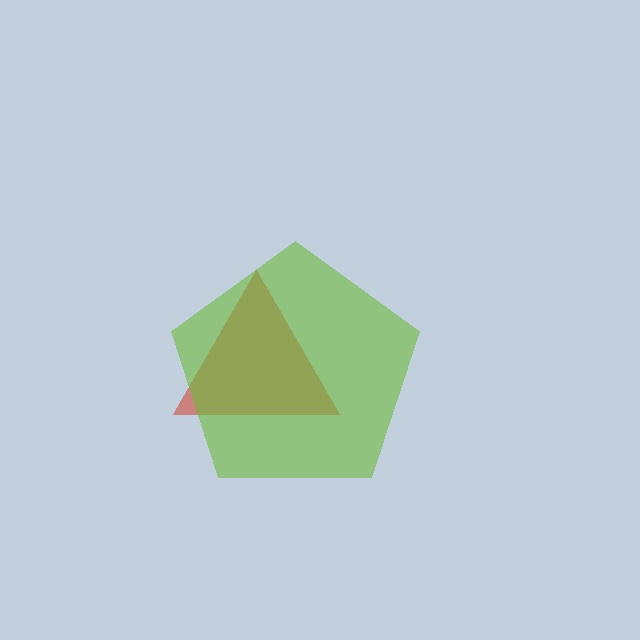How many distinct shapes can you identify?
There are 2 distinct shapes: a red triangle, a lime pentagon.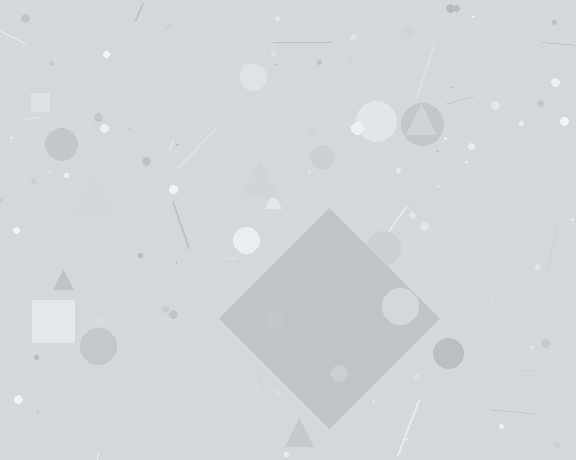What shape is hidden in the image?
A diamond is hidden in the image.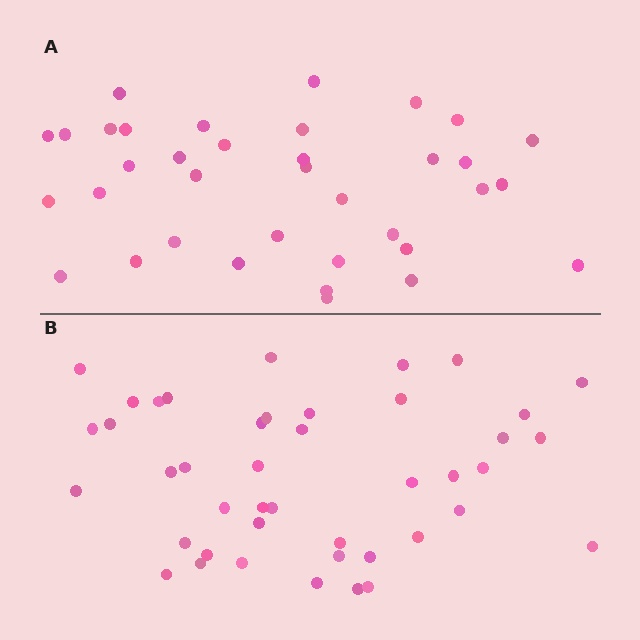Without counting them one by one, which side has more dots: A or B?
Region B (the bottom region) has more dots.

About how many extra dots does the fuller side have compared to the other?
Region B has roughly 8 or so more dots than region A.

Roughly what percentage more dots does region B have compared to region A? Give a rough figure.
About 20% more.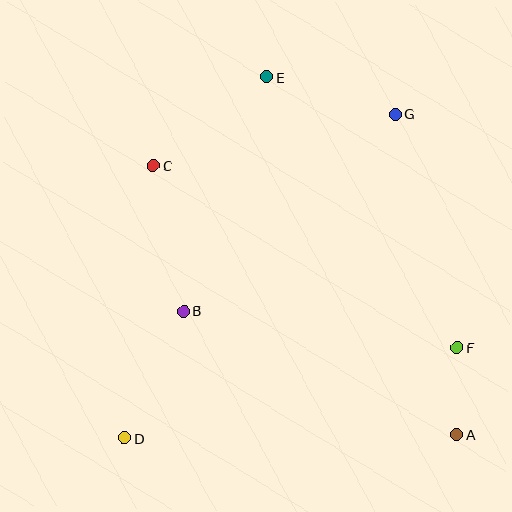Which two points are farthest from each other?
Points D and G are farthest from each other.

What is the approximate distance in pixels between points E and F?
The distance between E and F is approximately 331 pixels.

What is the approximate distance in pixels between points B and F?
The distance between B and F is approximately 276 pixels.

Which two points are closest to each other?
Points A and F are closest to each other.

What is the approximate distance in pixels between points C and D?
The distance between C and D is approximately 274 pixels.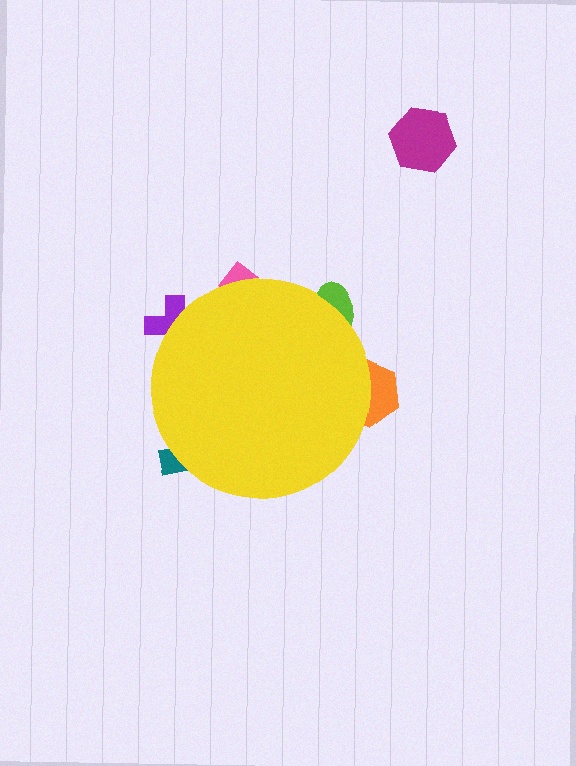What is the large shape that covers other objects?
A yellow circle.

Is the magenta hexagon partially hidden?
No, the magenta hexagon is fully visible.